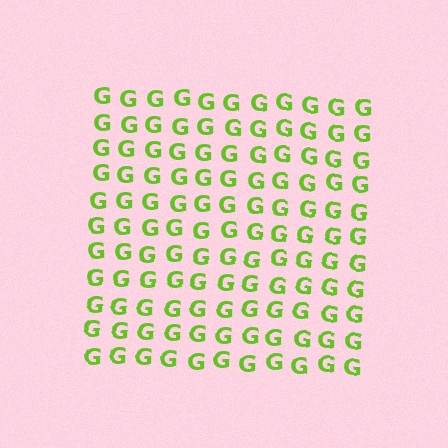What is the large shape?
The large shape is a square.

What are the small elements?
The small elements are letter G's.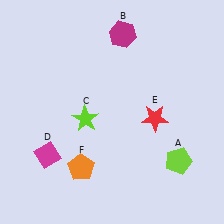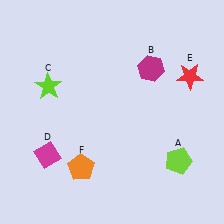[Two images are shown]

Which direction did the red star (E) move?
The red star (E) moved up.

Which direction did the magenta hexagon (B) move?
The magenta hexagon (B) moved down.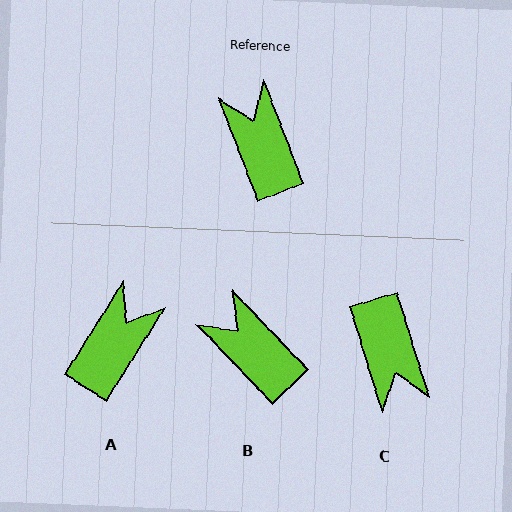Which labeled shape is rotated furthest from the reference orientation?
C, about 176 degrees away.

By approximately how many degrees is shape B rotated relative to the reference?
Approximately 22 degrees counter-clockwise.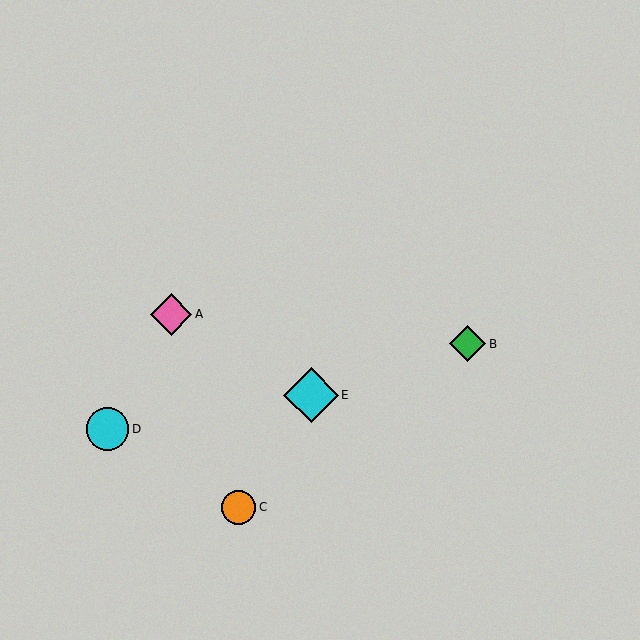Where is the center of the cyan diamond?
The center of the cyan diamond is at (311, 395).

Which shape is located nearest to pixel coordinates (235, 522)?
The orange circle (labeled C) at (239, 507) is nearest to that location.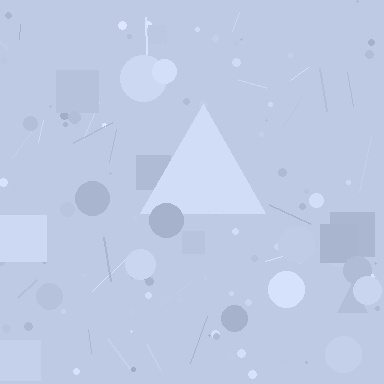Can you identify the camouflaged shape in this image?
The camouflaged shape is a triangle.